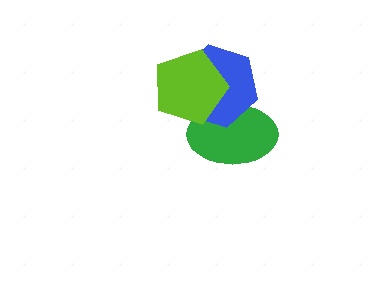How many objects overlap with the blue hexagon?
2 objects overlap with the blue hexagon.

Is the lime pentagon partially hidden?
No, no other shape covers it.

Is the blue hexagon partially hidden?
Yes, it is partially covered by another shape.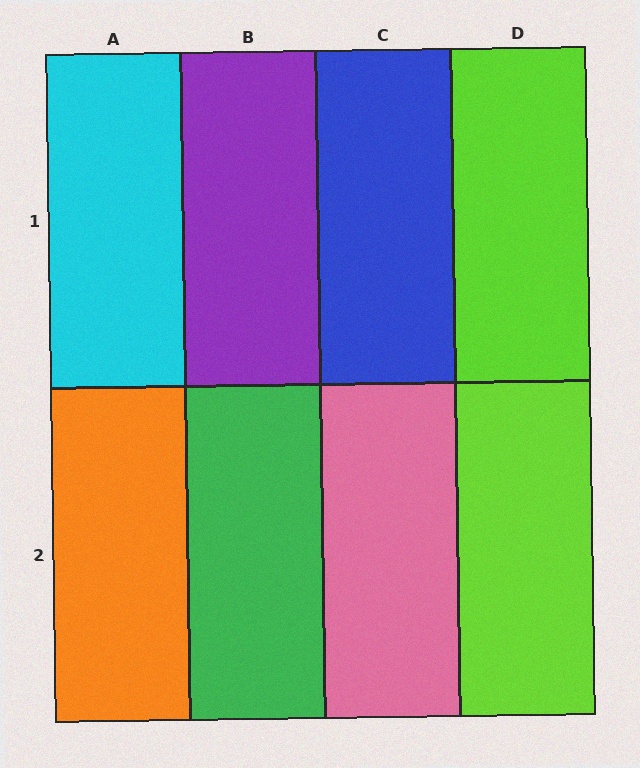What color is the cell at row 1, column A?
Cyan.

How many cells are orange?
1 cell is orange.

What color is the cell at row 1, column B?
Purple.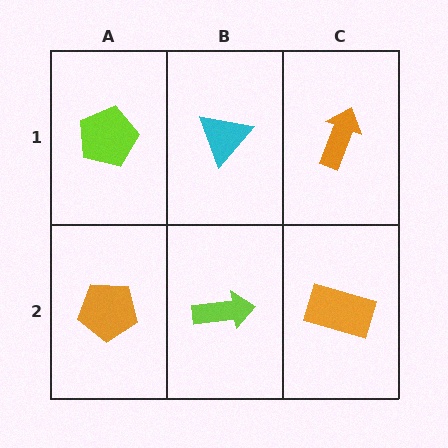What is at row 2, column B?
A lime arrow.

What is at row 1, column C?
An orange arrow.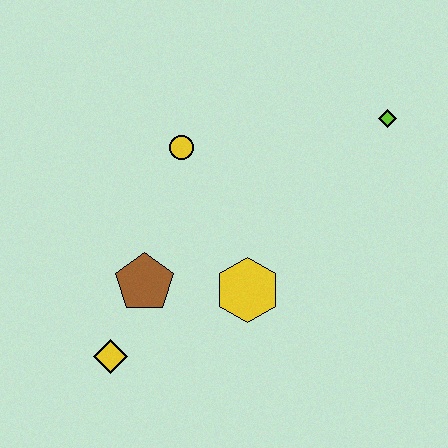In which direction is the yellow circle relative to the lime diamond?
The yellow circle is to the left of the lime diamond.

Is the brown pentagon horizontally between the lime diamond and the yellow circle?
No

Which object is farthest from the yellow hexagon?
The lime diamond is farthest from the yellow hexagon.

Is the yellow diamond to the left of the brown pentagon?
Yes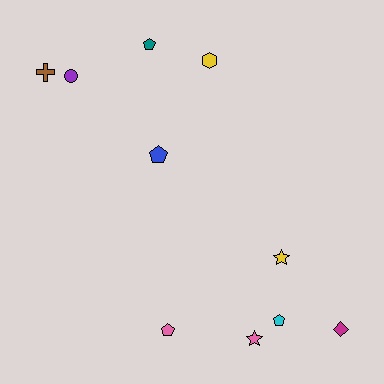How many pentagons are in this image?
There are 4 pentagons.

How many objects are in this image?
There are 10 objects.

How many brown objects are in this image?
There is 1 brown object.